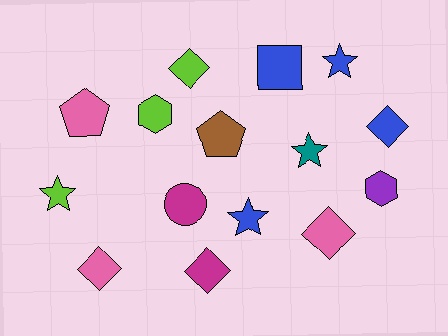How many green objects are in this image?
There are no green objects.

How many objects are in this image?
There are 15 objects.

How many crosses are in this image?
There are no crosses.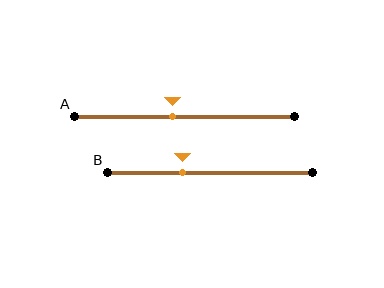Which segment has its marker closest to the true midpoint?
Segment A has its marker closest to the true midpoint.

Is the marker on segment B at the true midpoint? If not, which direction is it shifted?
No, the marker on segment B is shifted to the left by about 14% of the segment length.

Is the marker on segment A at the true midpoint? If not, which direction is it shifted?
No, the marker on segment A is shifted to the left by about 6% of the segment length.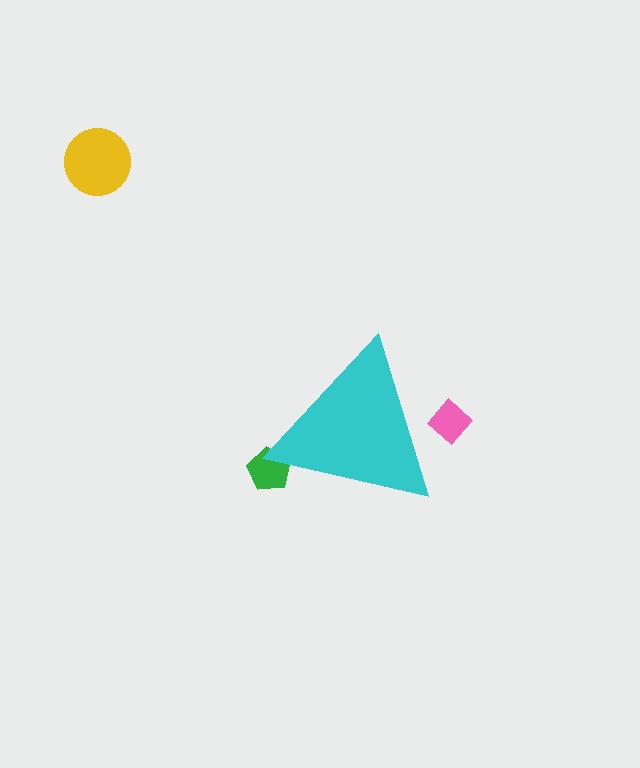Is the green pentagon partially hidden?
Yes, the green pentagon is partially hidden behind the cyan triangle.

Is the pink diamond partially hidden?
Yes, the pink diamond is partially hidden behind the cyan triangle.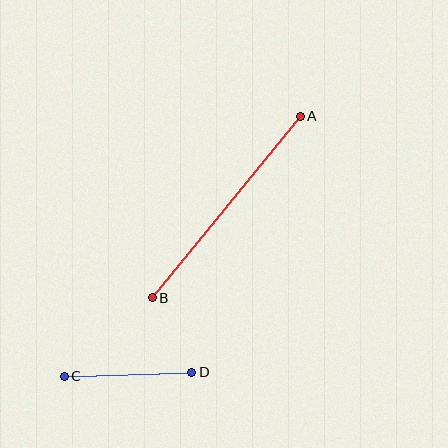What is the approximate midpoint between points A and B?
The midpoint is at approximately (226, 207) pixels.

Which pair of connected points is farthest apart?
Points A and B are farthest apart.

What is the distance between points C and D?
The distance is approximately 127 pixels.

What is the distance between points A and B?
The distance is approximately 234 pixels.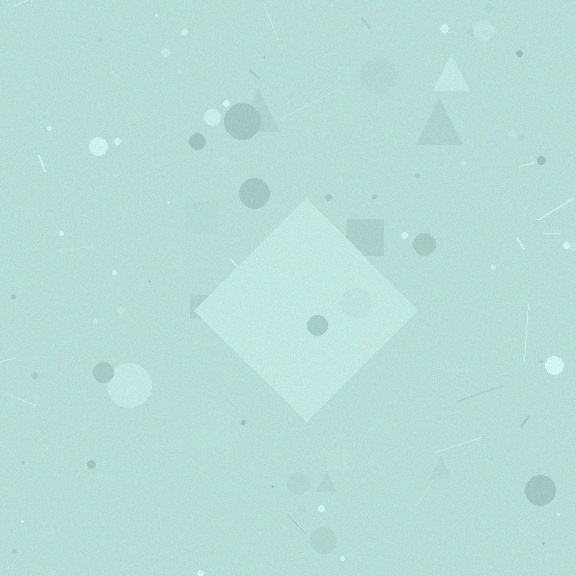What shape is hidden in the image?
A diamond is hidden in the image.